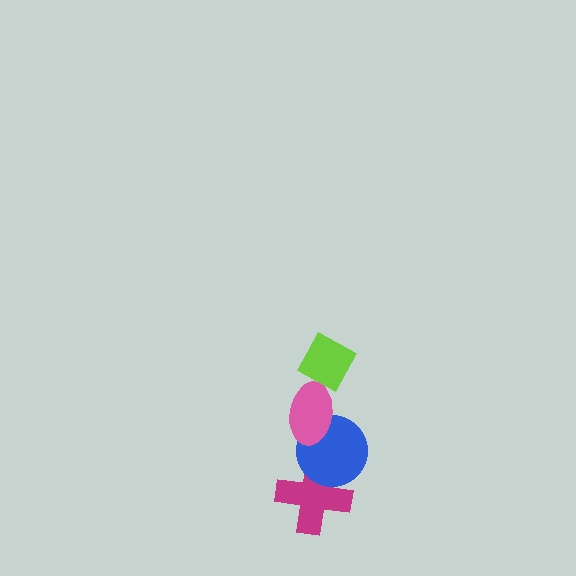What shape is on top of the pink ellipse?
The lime diamond is on top of the pink ellipse.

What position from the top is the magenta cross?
The magenta cross is 4th from the top.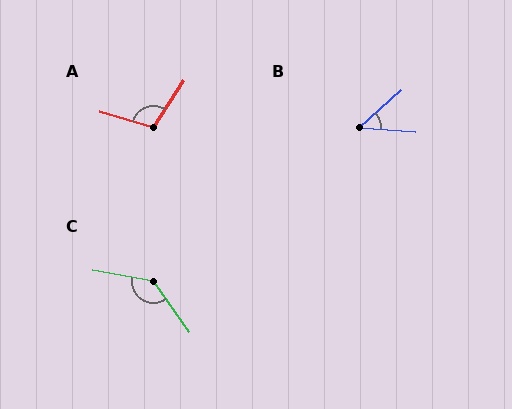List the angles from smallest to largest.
B (46°), A (106°), C (136°).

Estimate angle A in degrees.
Approximately 106 degrees.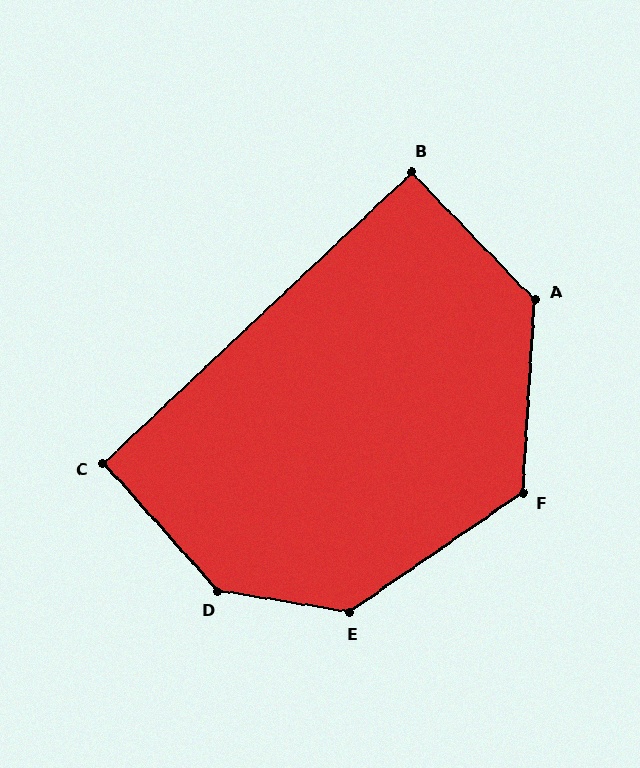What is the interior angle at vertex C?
Approximately 91 degrees (approximately right).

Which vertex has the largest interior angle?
D, at approximately 141 degrees.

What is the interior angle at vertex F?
Approximately 128 degrees (obtuse).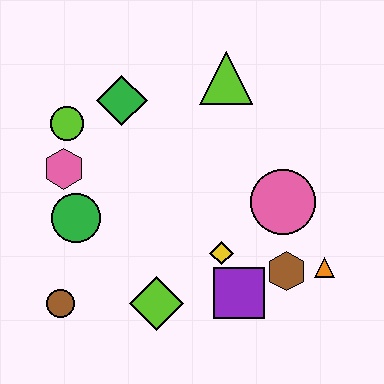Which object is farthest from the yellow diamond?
The lime circle is farthest from the yellow diamond.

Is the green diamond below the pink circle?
No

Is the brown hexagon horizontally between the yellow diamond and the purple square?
No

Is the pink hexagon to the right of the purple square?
No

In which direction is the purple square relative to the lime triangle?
The purple square is below the lime triangle.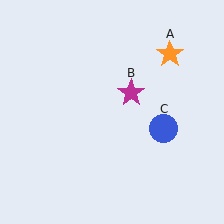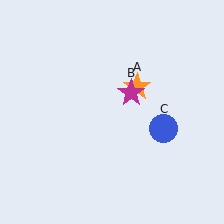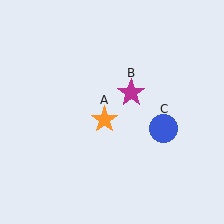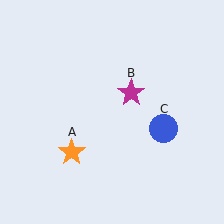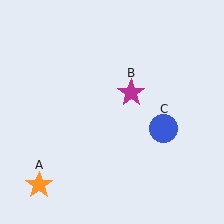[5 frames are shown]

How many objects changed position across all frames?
1 object changed position: orange star (object A).